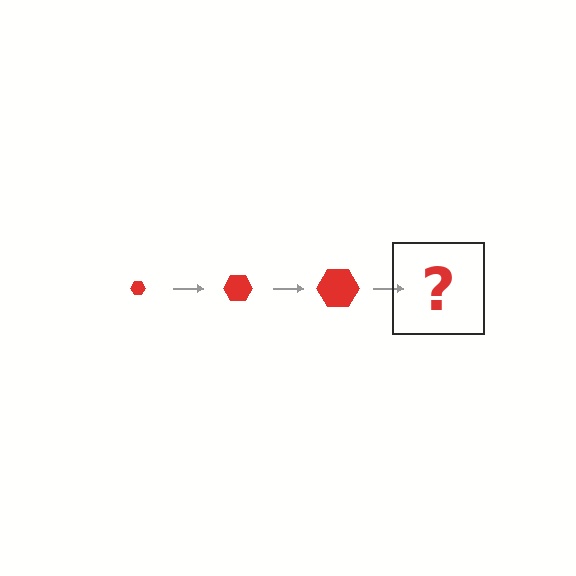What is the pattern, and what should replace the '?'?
The pattern is that the hexagon gets progressively larger each step. The '?' should be a red hexagon, larger than the previous one.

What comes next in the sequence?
The next element should be a red hexagon, larger than the previous one.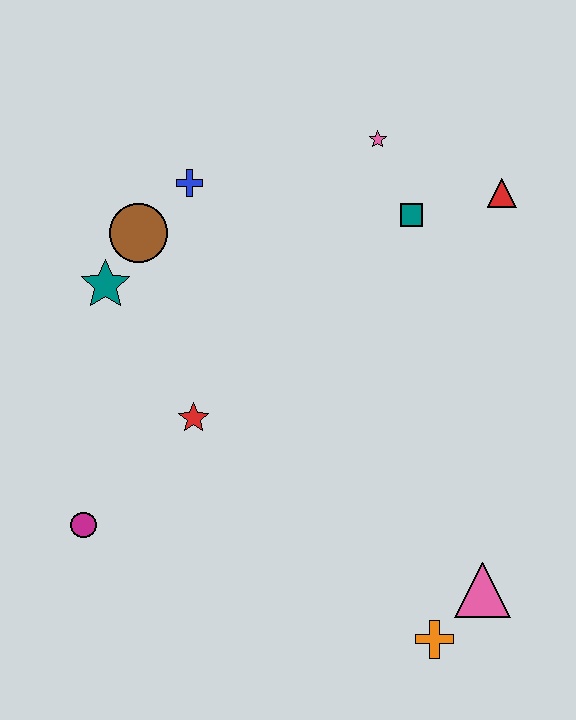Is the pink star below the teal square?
No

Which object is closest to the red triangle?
The teal square is closest to the red triangle.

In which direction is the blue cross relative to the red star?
The blue cross is above the red star.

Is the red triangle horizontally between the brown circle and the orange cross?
No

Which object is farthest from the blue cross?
The orange cross is farthest from the blue cross.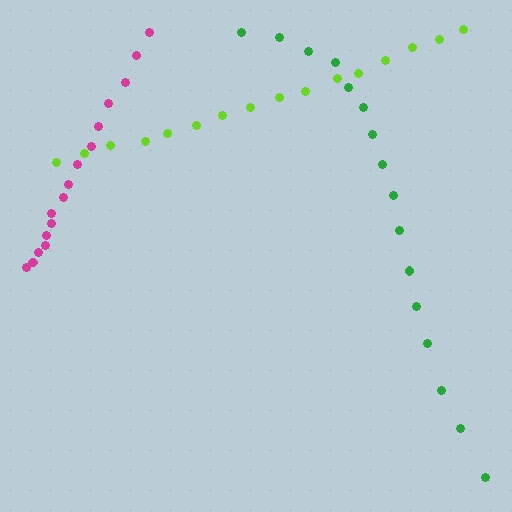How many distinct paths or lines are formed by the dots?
There are 3 distinct paths.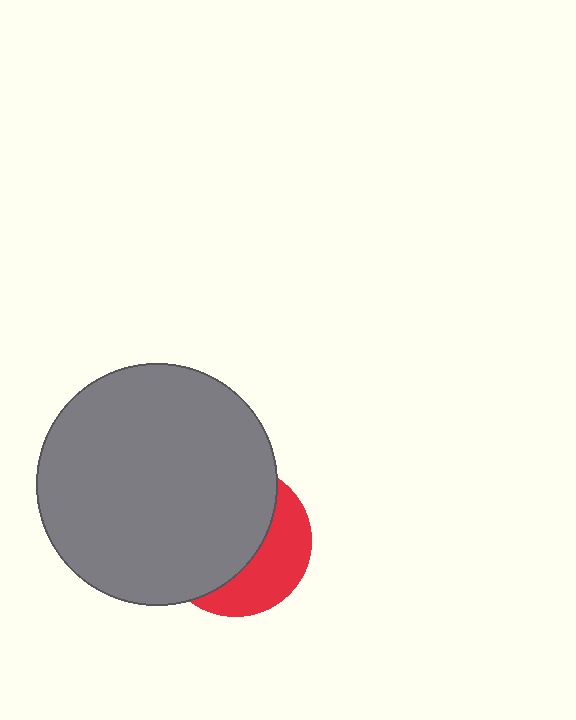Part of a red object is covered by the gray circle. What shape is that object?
It is a circle.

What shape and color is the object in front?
The object in front is a gray circle.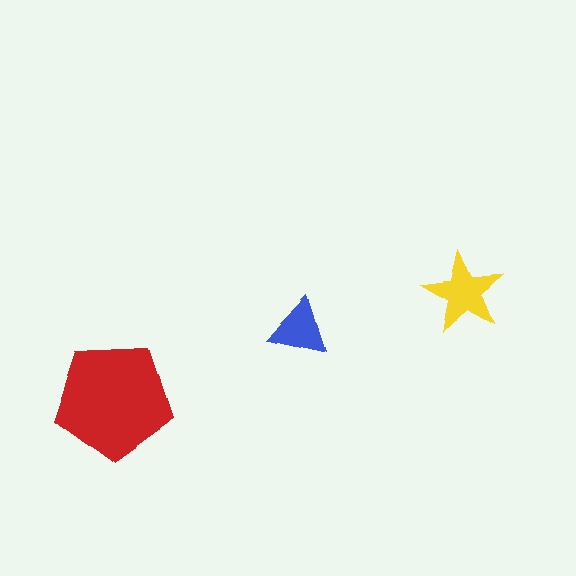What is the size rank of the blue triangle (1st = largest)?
3rd.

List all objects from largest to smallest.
The red pentagon, the yellow star, the blue triangle.